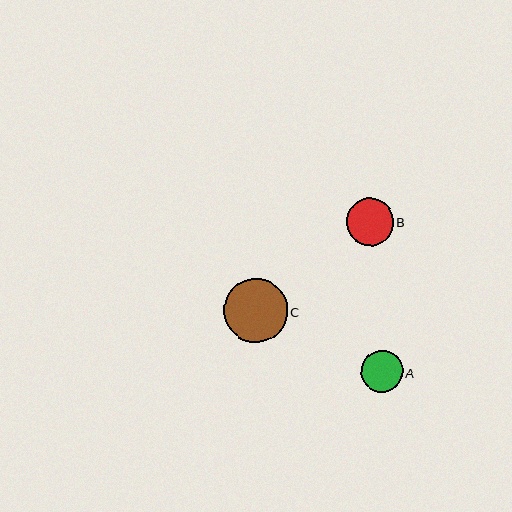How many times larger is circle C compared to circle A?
Circle C is approximately 1.5 times the size of circle A.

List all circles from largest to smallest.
From largest to smallest: C, B, A.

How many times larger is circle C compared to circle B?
Circle C is approximately 1.4 times the size of circle B.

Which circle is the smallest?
Circle A is the smallest with a size of approximately 42 pixels.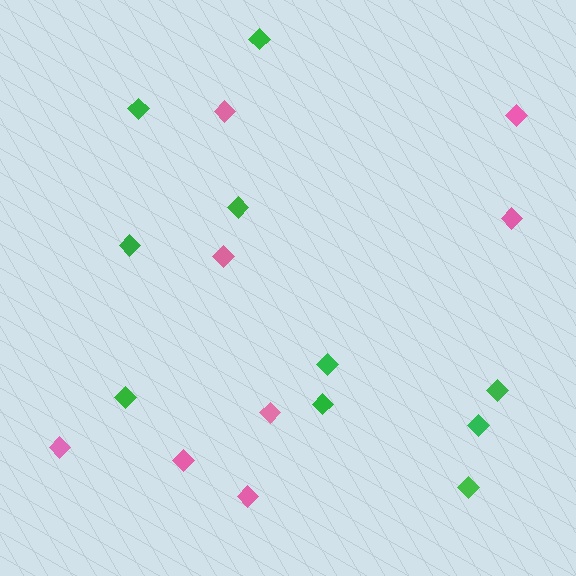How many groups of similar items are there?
There are 2 groups: one group of green diamonds (10) and one group of pink diamonds (8).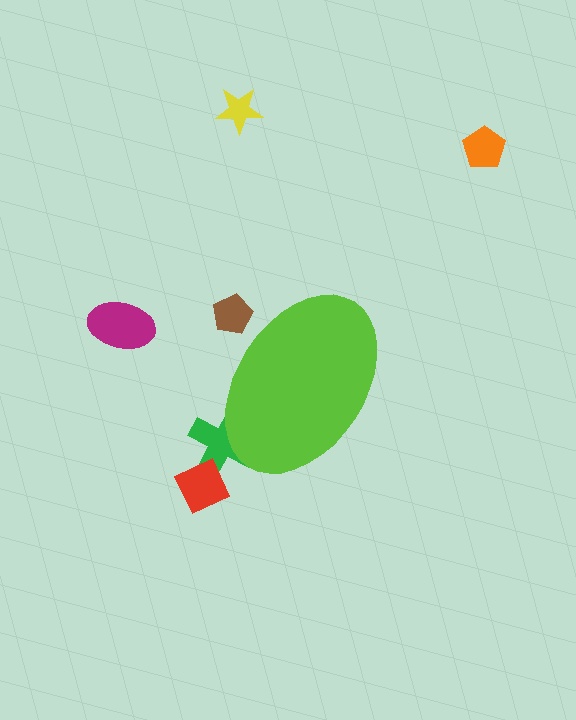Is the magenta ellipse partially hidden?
No, the magenta ellipse is fully visible.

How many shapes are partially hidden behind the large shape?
2 shapes are partially hidden.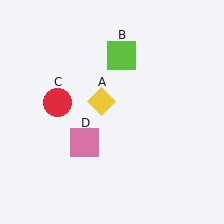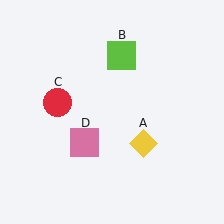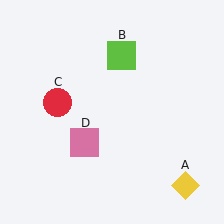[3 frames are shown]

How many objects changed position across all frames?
1 object changed position: yellow diamond (object A).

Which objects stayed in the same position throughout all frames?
Lime square (object B) and red circle (object C) and pink square (object D) remained stationary.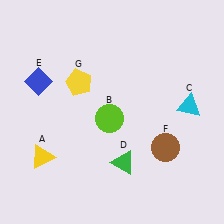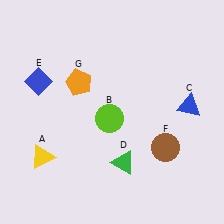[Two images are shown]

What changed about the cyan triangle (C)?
In Image 1, C is cyan. In Image 2, it changed to blue.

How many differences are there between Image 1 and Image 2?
There are 2 differences between the two images.